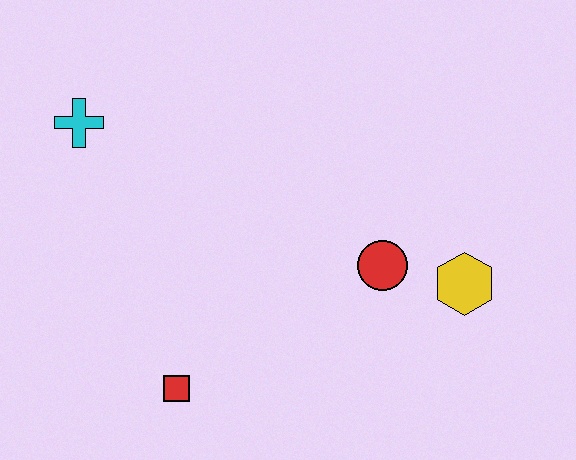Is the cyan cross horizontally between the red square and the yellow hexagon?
No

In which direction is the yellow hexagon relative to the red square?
The yellow hexagon is to the right of the red square.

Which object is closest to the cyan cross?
The red square is closest to the cyan cross.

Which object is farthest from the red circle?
The cyan cross is farthest from the red circle.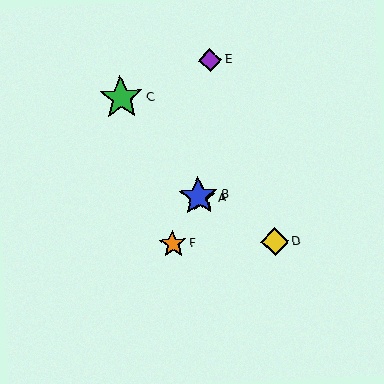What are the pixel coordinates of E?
Object E is at (210, 60).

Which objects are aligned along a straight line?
Objects A, B, D are aligned along a straight line.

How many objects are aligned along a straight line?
3 objects (A, B, D) are aligned along a straight line.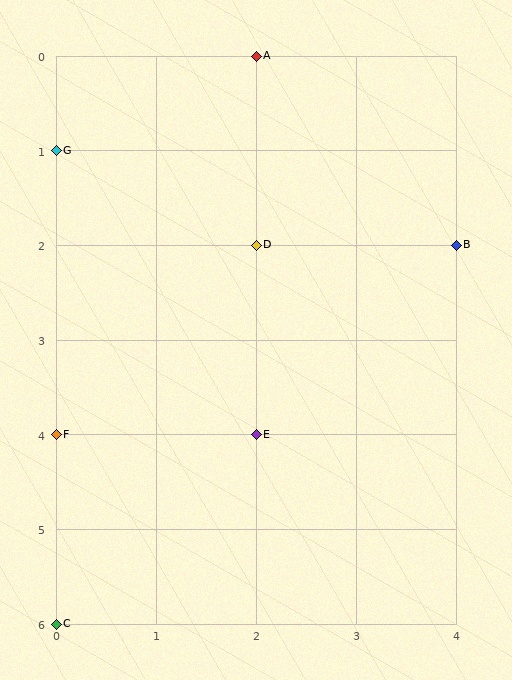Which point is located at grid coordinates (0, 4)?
Point F is at (0, 4).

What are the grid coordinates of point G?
Point G is at grid coordinates (0, 1).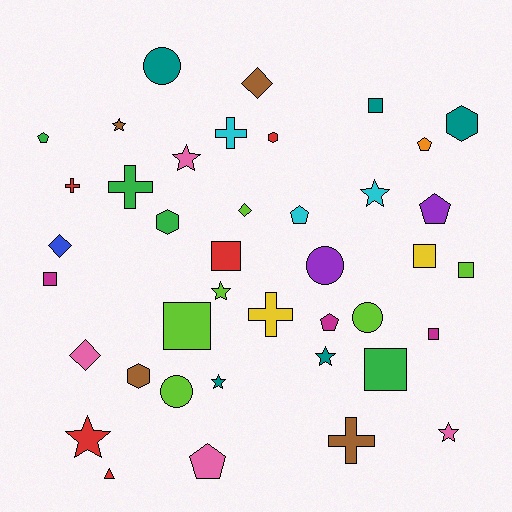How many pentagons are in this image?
There are 6 pentagons.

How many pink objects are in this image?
There are 4 pink objects.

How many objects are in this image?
There are 40 objects.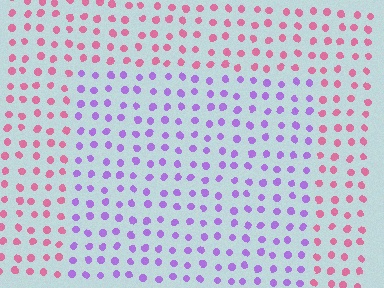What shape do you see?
I see a rectangle.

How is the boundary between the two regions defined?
The boundary is defined purely by a slight shift in hue (about 60 degrees). Spacing, size, and orientation are identical on both sides.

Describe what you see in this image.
The image is filled with small pink elements in a uniform arrangement. A rectangle-shaped region is visible where the elements are tinted to a slightly different hue, forming a subtle color boundary.